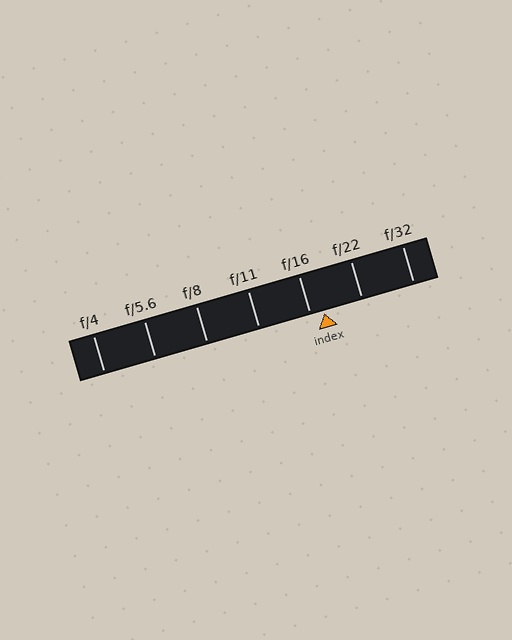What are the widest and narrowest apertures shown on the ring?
The widest aperture shown is f/4 and the narrowest is f/32.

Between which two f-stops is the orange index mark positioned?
The index mark is between f/16 and f/22.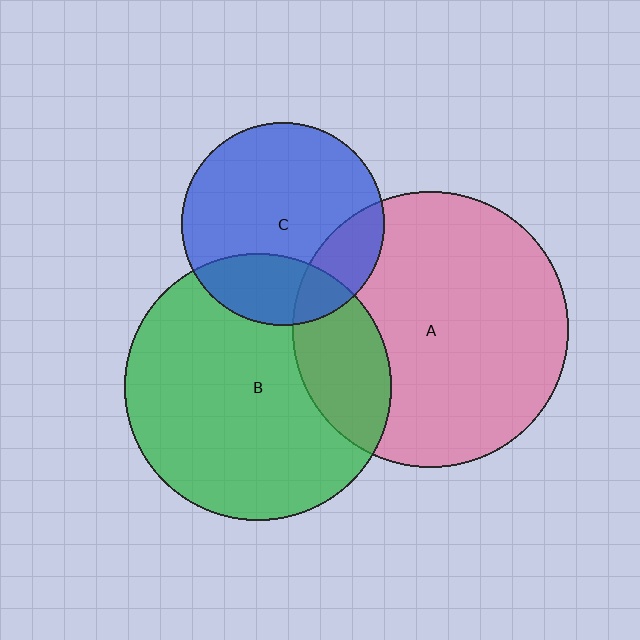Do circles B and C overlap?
Yes.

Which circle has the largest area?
Circle A (pink).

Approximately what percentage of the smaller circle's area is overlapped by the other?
Approximately 25%.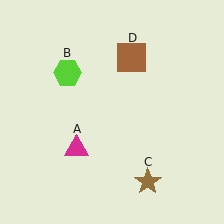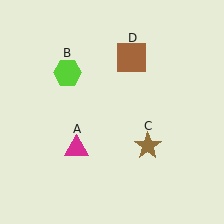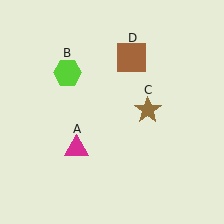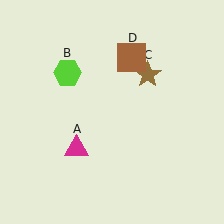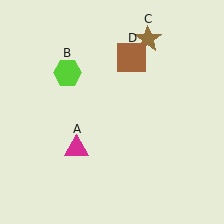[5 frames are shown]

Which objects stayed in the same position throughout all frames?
Magenta triangle (object A) and lime hexagon (object B) and brown square (object D) remained stationary.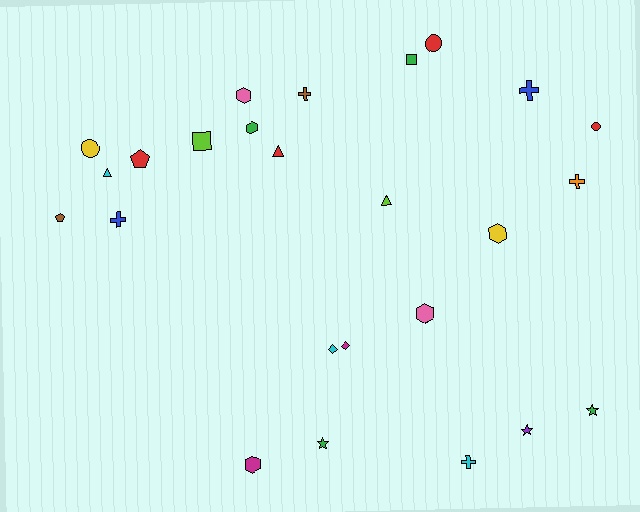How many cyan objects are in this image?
There are 3 cyan objects.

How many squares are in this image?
There are 2 squares.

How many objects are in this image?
There are 25 objects.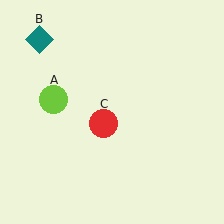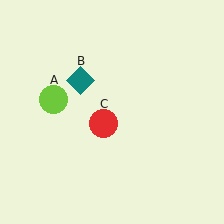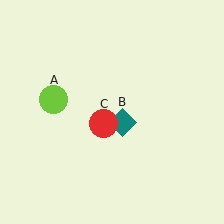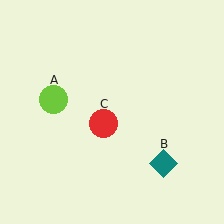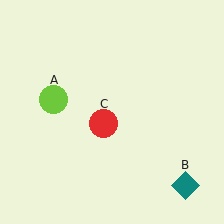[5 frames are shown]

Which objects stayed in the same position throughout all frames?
Lime circle (object A) and red circle (object C) remained stationary.